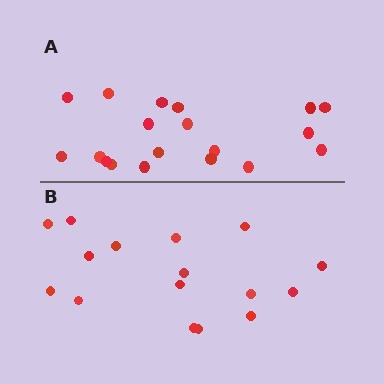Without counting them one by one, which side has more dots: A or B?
Region A (the top region) has more dots.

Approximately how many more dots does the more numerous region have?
Region A has just a few more — roughly 2 or 3 more dots than region B.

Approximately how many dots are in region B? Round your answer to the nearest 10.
About 20 dots. (The exact count is 16, which rounds to 20.)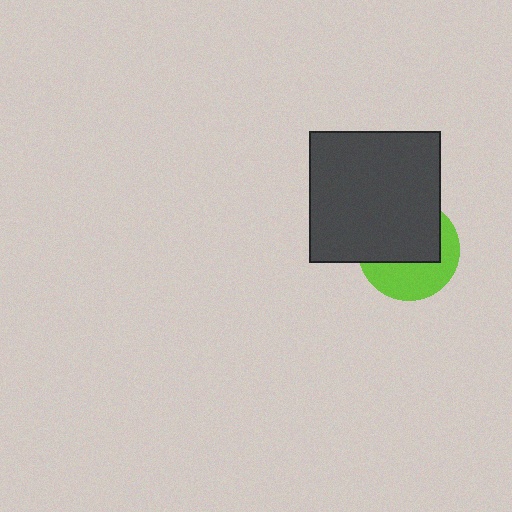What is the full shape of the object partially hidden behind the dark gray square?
The partially hidden object is a lime circle.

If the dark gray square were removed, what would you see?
You would see the complete lime circle.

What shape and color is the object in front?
The object in front is a dark gray square.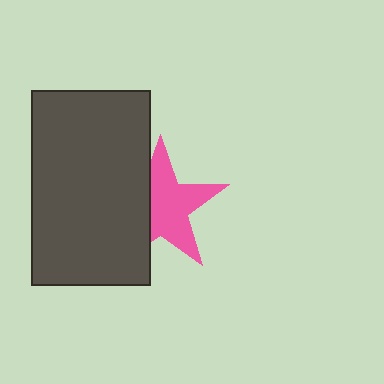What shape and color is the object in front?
The object in front is a dark gray rectangle.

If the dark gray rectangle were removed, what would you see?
You would see the complete pink star.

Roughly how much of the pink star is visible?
About half of it is visible (roughly 63%).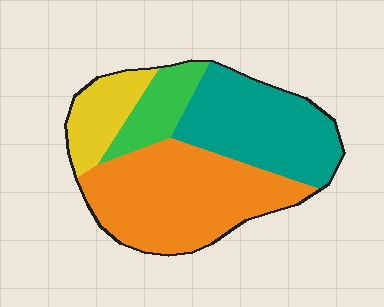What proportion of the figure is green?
Green takes up about one eighth (1/8) of the figure.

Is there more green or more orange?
Orange.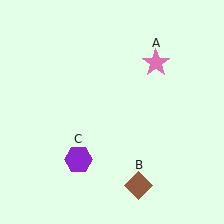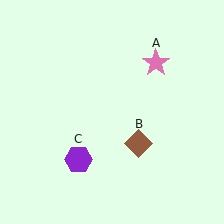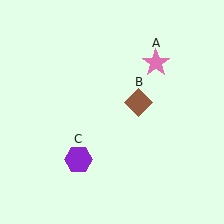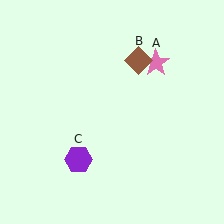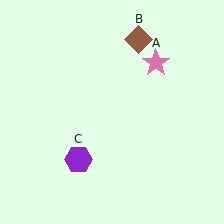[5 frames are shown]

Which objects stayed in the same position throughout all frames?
Pink star (object A) and purple hexagon (object C) remained stationary.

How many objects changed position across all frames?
1 object changed position: brown diamond (object B).